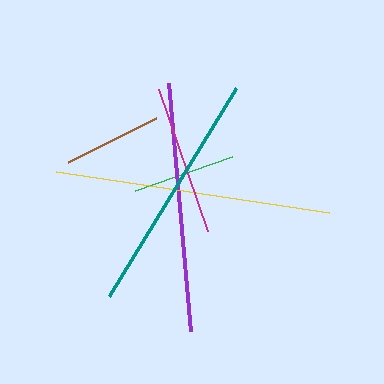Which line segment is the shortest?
The brown line is the shortest at approximately 98 pixels.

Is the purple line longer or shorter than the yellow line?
The yellow line is longer than the purple line.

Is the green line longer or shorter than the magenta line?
The magenta line is longer than the green line.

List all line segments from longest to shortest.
From longest to shortest: yellow, purple, teal, magenta, green, brown.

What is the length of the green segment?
The green segment is approximately 103 pixels long.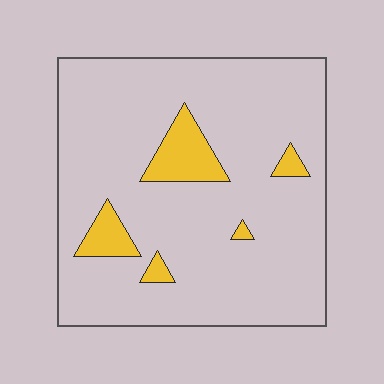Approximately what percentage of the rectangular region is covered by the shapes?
Approximately 10%.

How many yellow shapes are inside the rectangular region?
5.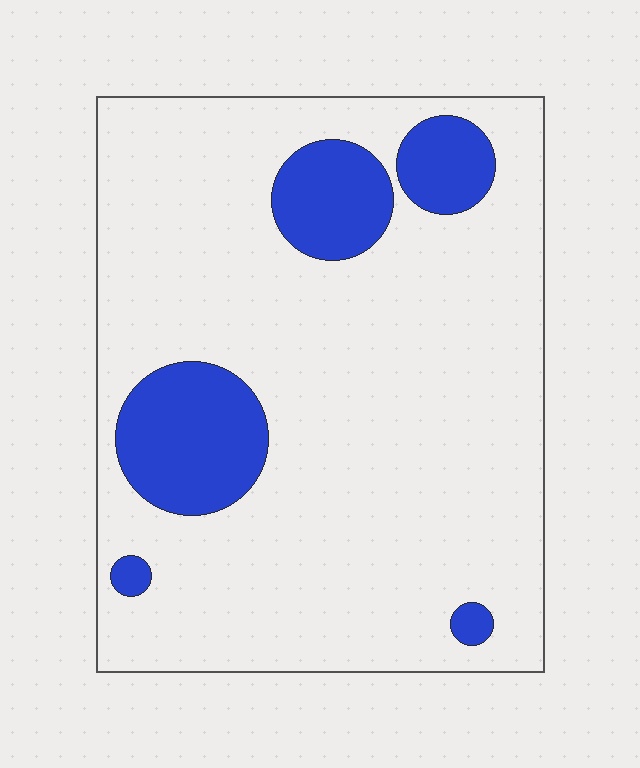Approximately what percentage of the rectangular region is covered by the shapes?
Approximately 15%.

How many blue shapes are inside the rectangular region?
5.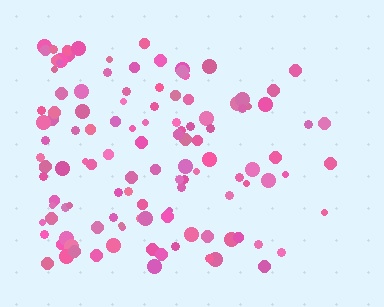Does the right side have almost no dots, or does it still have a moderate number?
Still a moderate number, just noticeably fewer than the left.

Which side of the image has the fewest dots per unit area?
The right.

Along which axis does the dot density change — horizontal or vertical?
Horizontal.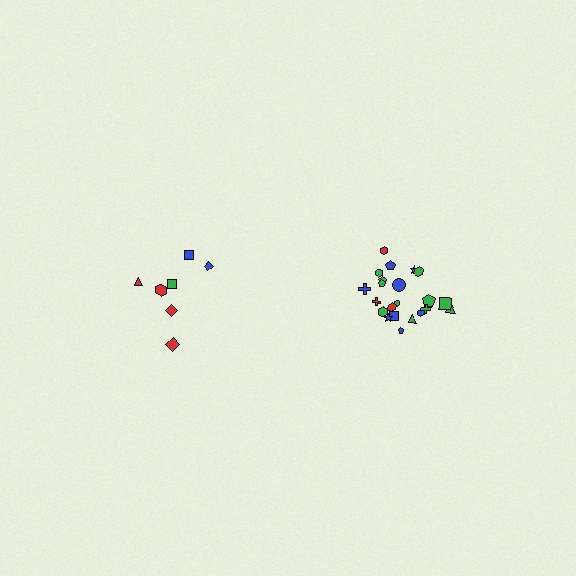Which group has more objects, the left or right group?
The right group.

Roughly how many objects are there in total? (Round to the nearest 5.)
Roughly 30 objects in total.